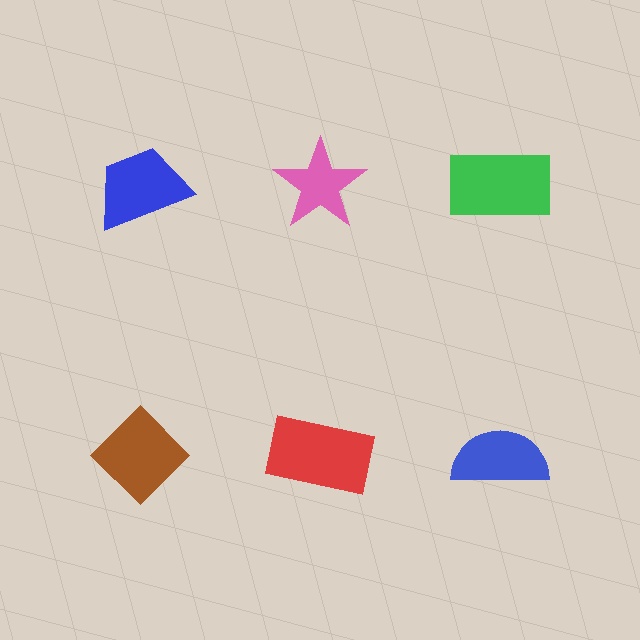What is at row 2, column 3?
A blue semicircle.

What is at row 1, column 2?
A pink star.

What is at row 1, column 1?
A blue trapezoid.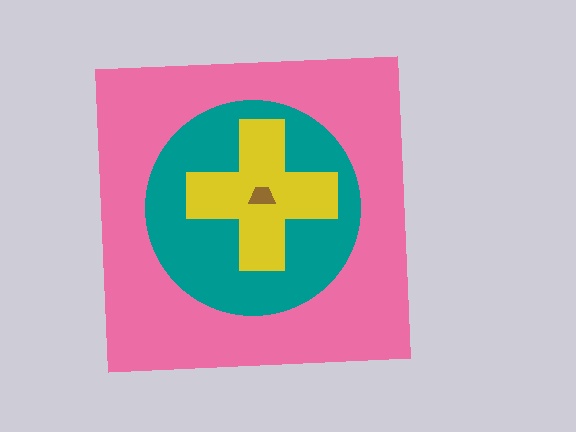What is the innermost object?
The brown trapezoid.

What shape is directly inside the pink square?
The teal circle.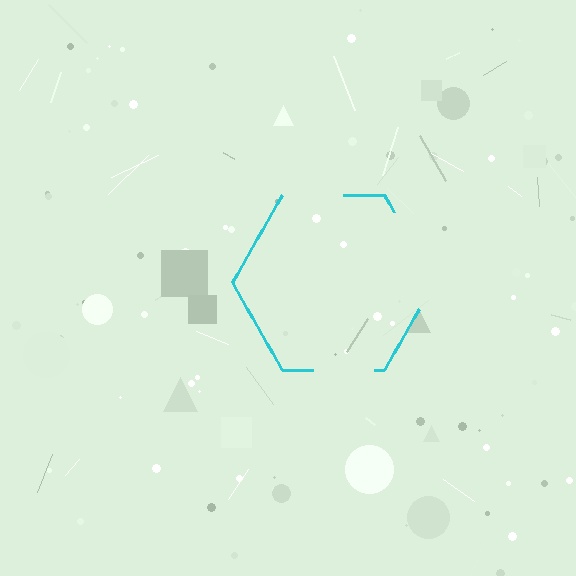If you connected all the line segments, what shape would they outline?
They would outline a hexagon.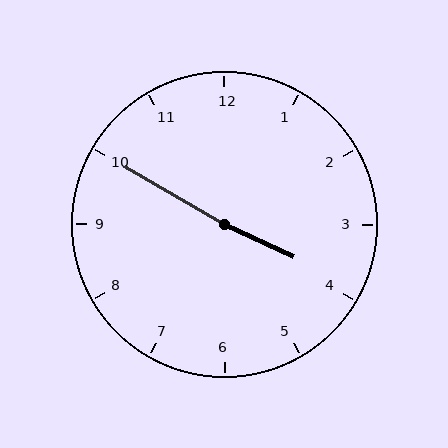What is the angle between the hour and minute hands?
Approximately 175 degrees.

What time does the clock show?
3:50.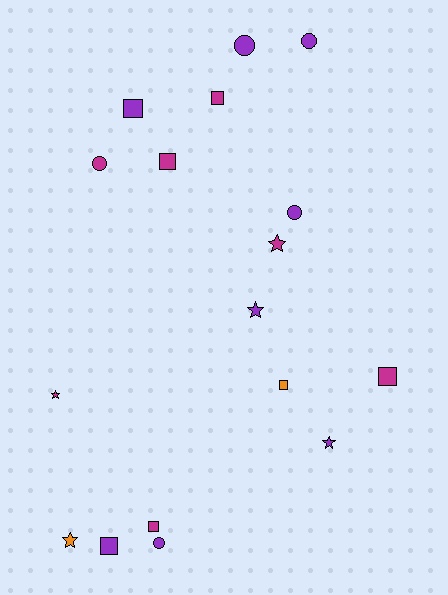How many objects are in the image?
There are 17 objects.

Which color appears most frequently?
Purple, with 8 objects.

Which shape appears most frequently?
Square, with 7 objects.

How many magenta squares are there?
There are 4 magenta squares.